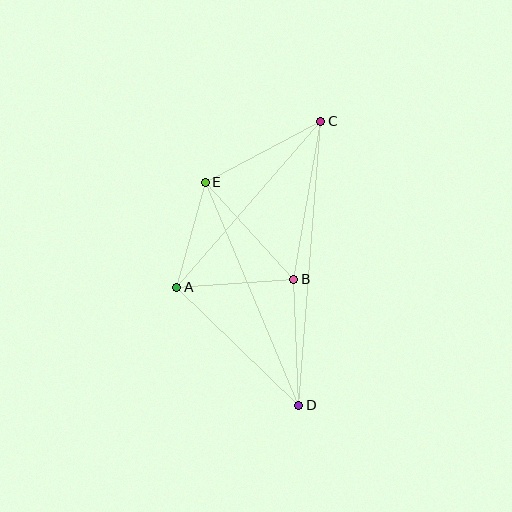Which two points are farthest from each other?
Points C and D are farthest from each other.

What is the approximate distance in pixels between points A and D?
The distance between A and D is approximately 170 pixels.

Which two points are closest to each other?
Points A and E are closest to each other.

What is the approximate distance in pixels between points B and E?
The distance between B and E is approximately 132 pixels.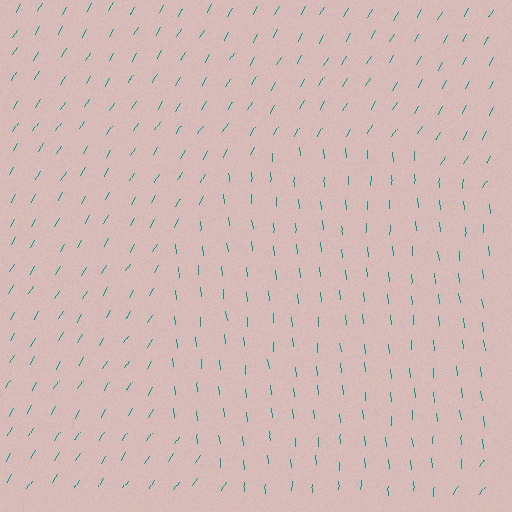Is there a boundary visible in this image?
Yes, there is a texture boundary formed by a change in line orientation.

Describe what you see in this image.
The image is filled with small teal line segments. A circle region in the image has lines oriented differently from the surrounding lines, creating a visible texture boundary.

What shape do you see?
I see a circle.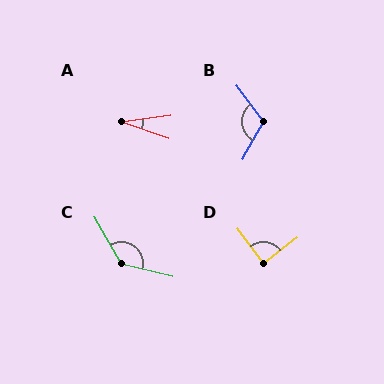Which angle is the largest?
C, at approximately 133 degrees.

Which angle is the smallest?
A, at approximately 26 degrees.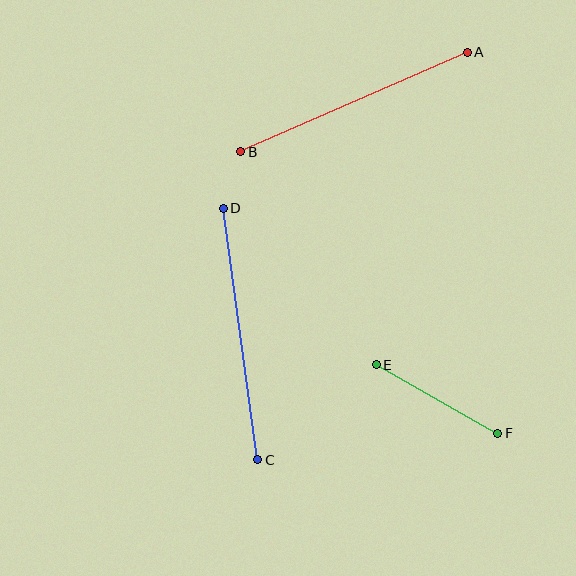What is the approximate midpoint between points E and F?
The midpoint is at approximately (437, 399) pixels.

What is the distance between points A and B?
The distance is approximately 248 pixels.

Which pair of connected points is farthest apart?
Points C and D are farthest apart.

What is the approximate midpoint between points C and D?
The midpoint is at approximately (240, 334) pixels.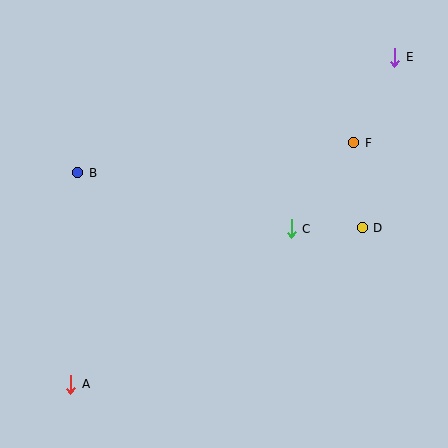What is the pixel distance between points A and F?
The distance between A and F is 372 pixels.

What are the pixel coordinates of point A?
Point A is at (71, 384).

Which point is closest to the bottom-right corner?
Point D is closest to the bottom-right corner.